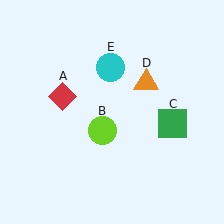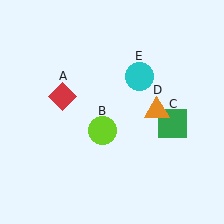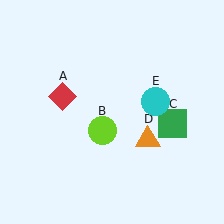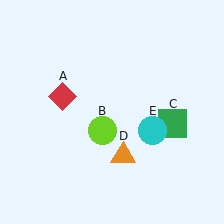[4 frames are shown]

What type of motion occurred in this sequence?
The orange triangle (object D), cyan circle (object E) rotated clockwise around the center of the scene.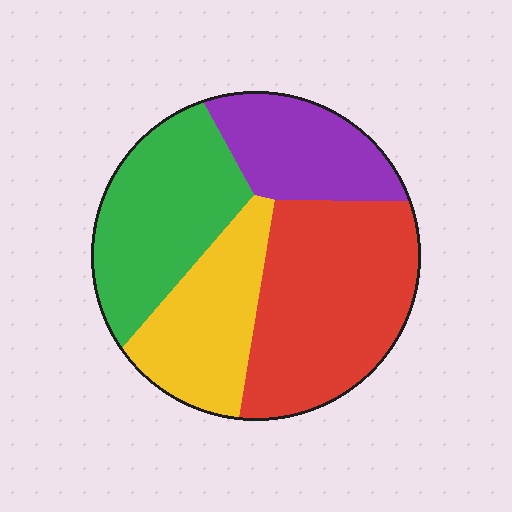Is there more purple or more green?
Green.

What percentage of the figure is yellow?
Yellow covers roughly 20% of the figure.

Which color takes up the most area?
Red, at roughly 35%.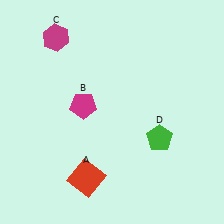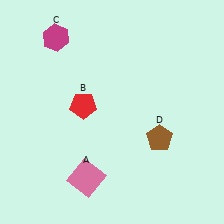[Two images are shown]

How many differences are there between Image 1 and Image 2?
There are 3 differences between the two images.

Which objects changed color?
A changed from red to pink. B changed from magenta to red. D changed from green to brown.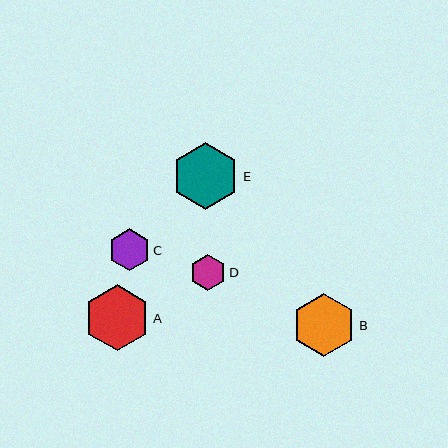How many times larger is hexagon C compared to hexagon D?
Hexagon C is approximately 1.2 times the size of hexagon D.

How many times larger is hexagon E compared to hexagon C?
Hexagon E is approximately 1.6 times the size of hexagon C.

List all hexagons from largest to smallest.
From largest to smallest: E, A, B, C, D.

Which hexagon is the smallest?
Hexagon D is the smallest with a size of approximately 36 pixels.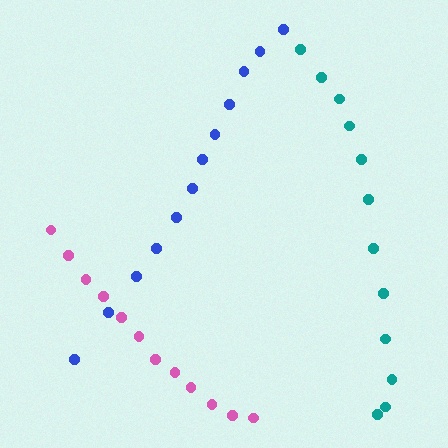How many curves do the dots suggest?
There are 3 distinct paths.